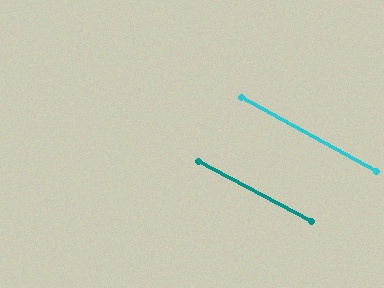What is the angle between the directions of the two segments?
Approximately 0 degrees.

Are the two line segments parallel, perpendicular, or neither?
Parallel — their directions differ by only 0.5°.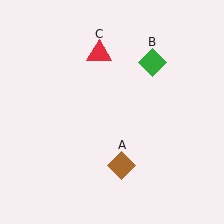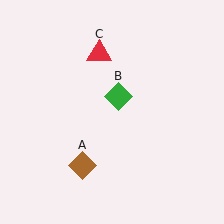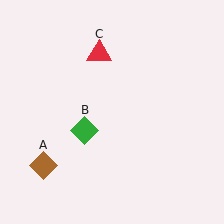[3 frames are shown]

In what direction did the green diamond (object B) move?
The green diamond (object B) moved down and to the left.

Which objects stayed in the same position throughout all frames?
Red triangle (object C) remained stationary.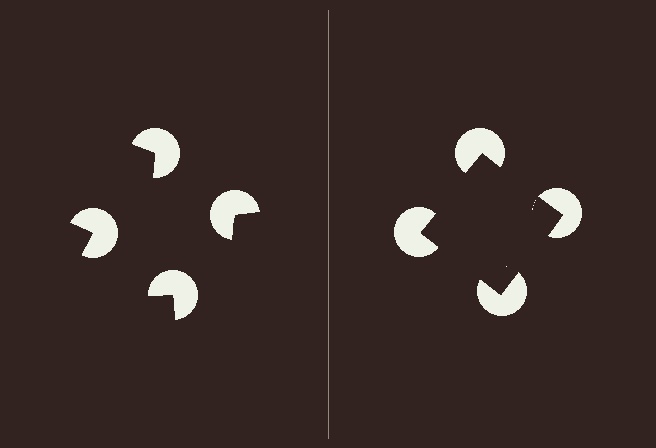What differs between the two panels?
The pac-man discs are positioned identically on both sides; only the wedge orientations differ. On the right they align to a square; on the left they are misaligned.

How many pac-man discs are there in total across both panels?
8 — 4 on each side.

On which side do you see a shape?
An illusory square appears on the right side. On the left side the wedge cuts are rotated, so no coherent shape forms.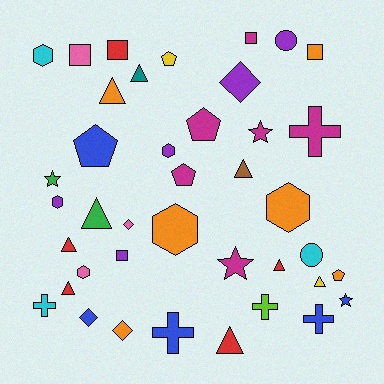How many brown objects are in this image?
There is 1 brown object.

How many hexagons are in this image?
There are 6 hexagons.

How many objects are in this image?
There are 40 objects.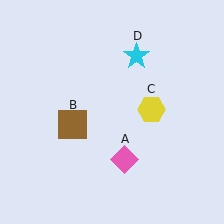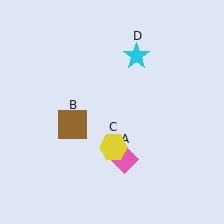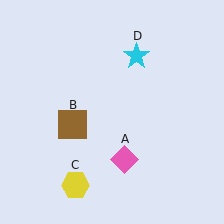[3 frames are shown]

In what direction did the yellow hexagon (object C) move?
The yellow hexagon (object C) moved down and to the left.